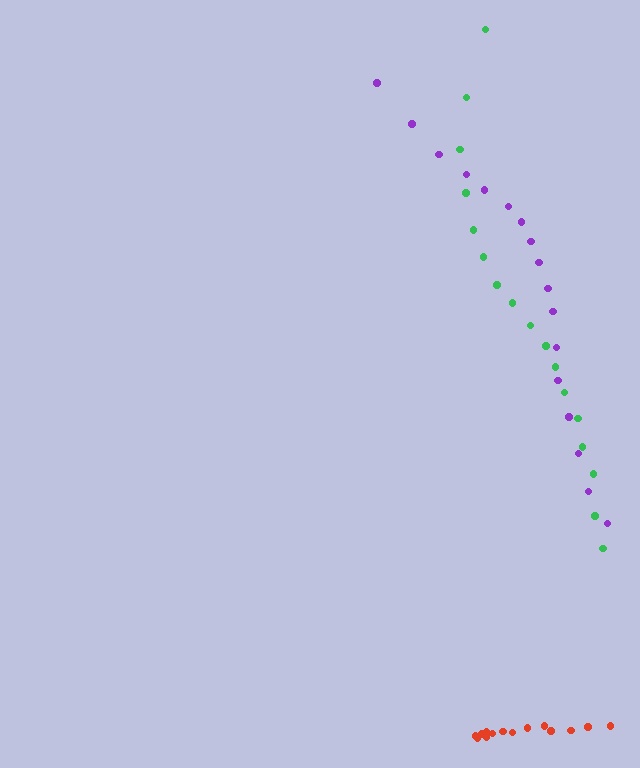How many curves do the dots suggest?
There are 3 distinct paths.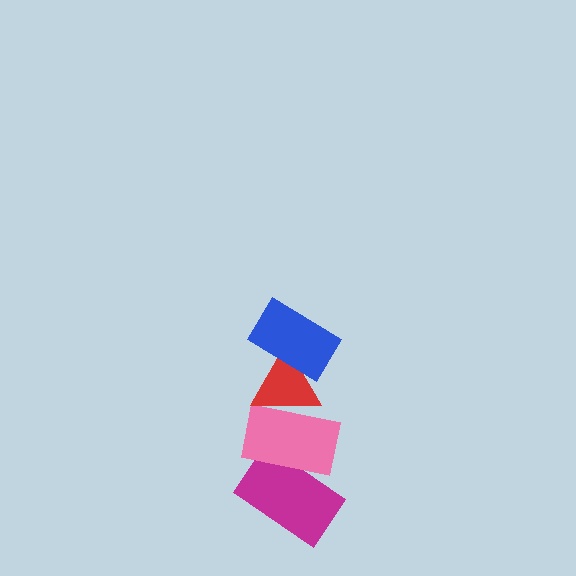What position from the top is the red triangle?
The red triangle is 2nd from the top.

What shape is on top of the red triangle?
The blue rectangle is on top of the red triangle.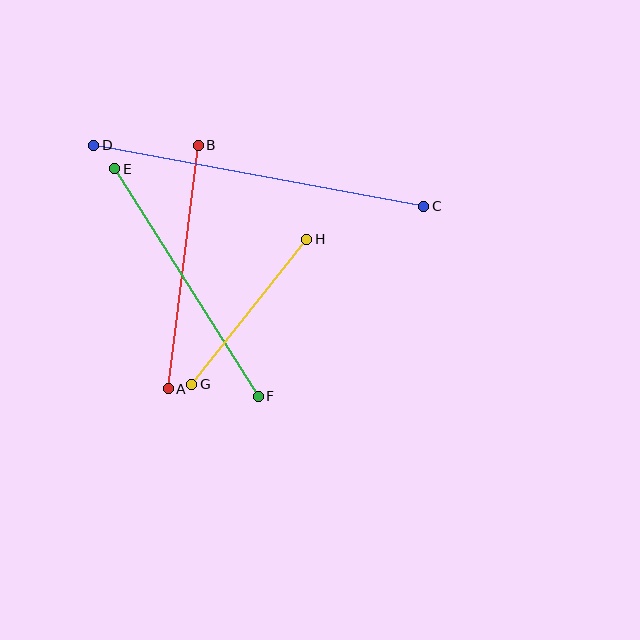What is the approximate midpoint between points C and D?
The midpoint is at approximately (259, 176) pixels.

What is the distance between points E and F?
The distance is approximately 269 pixels.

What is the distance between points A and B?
The distance is approximately 245 pixels.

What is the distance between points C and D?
The distance is approximately 336 pixels.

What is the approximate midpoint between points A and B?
The midpoint is at approximately (183, 267) pixels.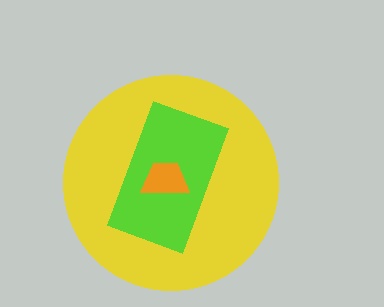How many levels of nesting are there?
3.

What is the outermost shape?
The yellow circle.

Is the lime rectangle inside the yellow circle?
Yes.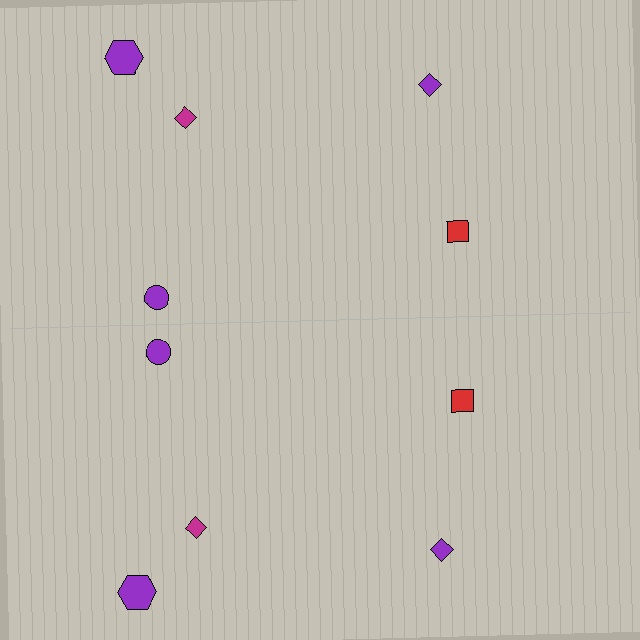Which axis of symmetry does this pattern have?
The pattern has a horizontal axis of symmetry running through the center of the image.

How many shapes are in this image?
There are 10 shapes in this image.